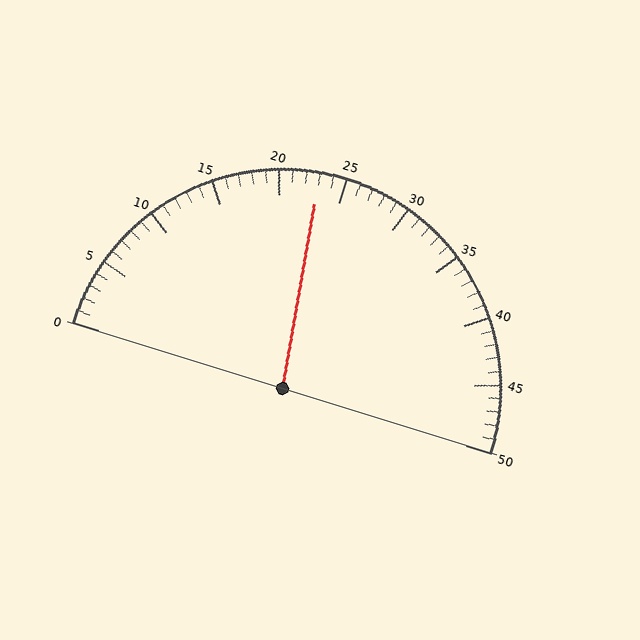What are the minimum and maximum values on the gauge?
The gauge ranges from 0 to 50.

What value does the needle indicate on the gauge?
The needle indicates approximately 23.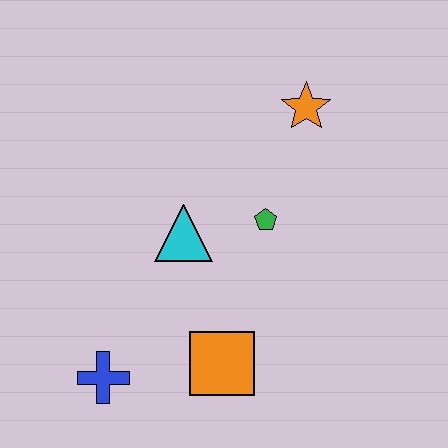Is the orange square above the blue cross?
Yes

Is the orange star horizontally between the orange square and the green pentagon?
No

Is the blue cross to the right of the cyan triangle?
No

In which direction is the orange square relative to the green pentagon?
The orange square is below the green pentagon.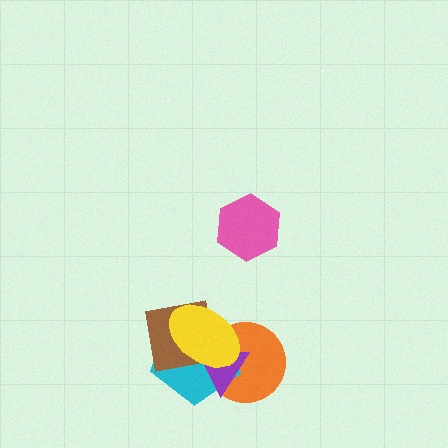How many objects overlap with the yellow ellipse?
4 objects overlap with the yellow ellipse.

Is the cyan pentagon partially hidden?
Yes, it is partially covered by another shape.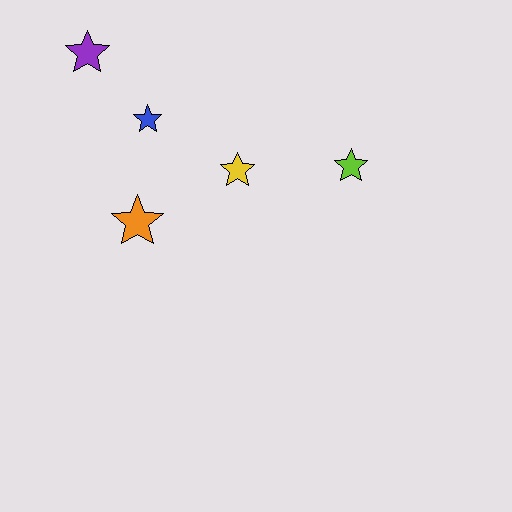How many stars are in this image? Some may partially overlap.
There are 5 stars.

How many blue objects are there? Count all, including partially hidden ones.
There is 1 blue object.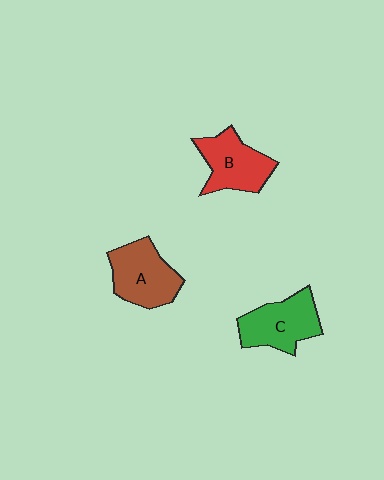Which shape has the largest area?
Shape A (brown).